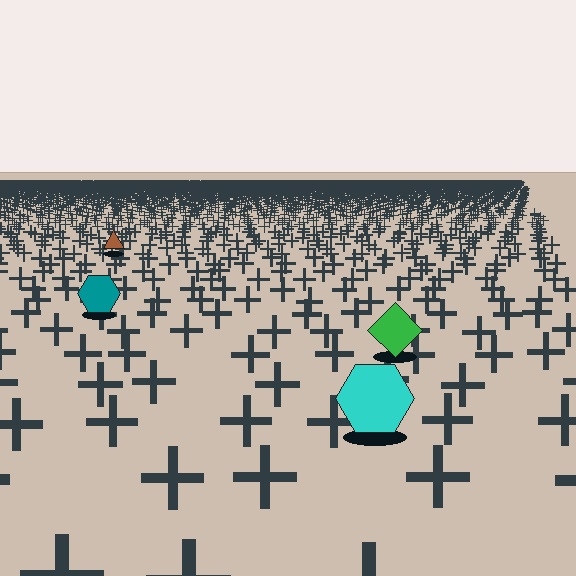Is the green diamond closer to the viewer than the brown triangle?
Yes. The green diamond is closer — you can tell from the texture gradient: the ground texture is coarser near it.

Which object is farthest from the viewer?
The brown triangle is farthest from the viewer. It appears smaller and the ground texture around it is denser.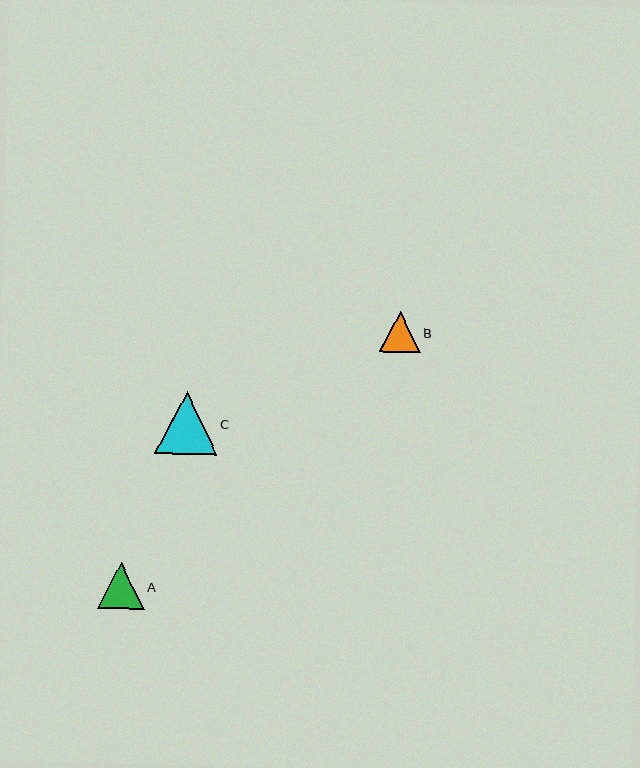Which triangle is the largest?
Triangle C is the largest with a size of approximately 62 pixels.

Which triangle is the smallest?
Triangle B is the smallest with a size of approximately 41 pixels.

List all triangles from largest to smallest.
From largest to smallest: C, A, B.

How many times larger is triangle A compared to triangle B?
Triangle A is approximately 1.1 times the size of triangle B.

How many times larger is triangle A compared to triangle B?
Triangle A is approximately 1.1 times the size of triangle B.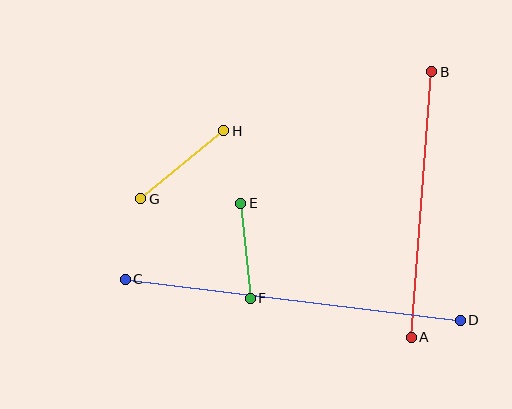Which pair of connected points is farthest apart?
Points C and D are farthest apart.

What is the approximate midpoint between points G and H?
The midpoint is at approximately (182, 165) pixels.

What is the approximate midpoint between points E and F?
The midpoint is at approximately (245, 251) pixels.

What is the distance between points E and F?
The distance is approximately 96 pixels.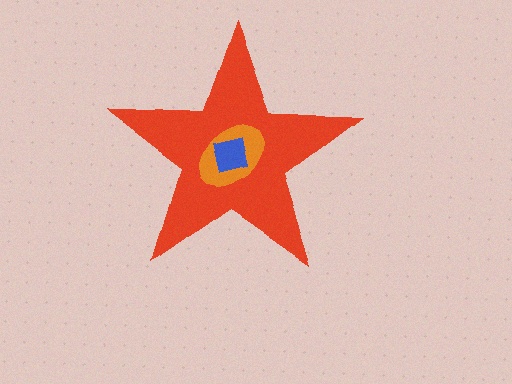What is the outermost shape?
The red star.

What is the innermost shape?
The blue square.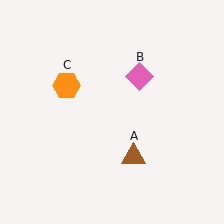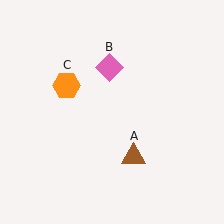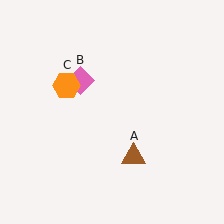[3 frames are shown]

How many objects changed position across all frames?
1 object changed position: pink diamond (object B).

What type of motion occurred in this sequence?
The pink diamond (object B) rotated counterclockwise around the center of the scene.